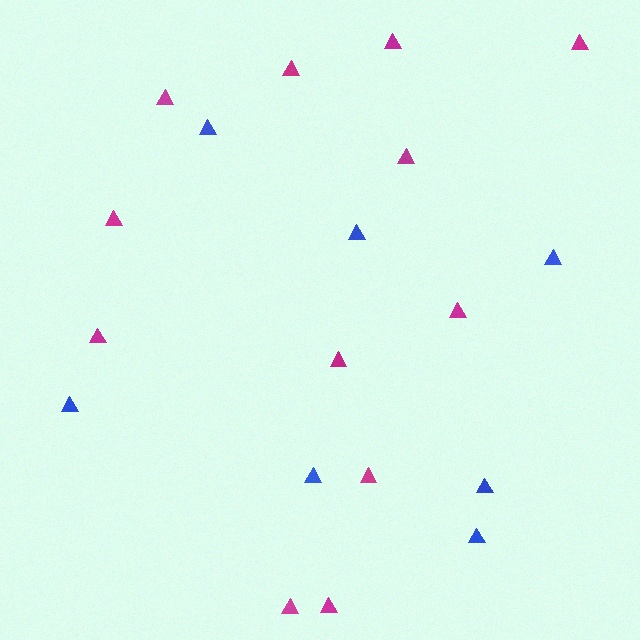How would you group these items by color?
There are 2 groups: one group of magenta triangles (12) and one group of blue triangles (7).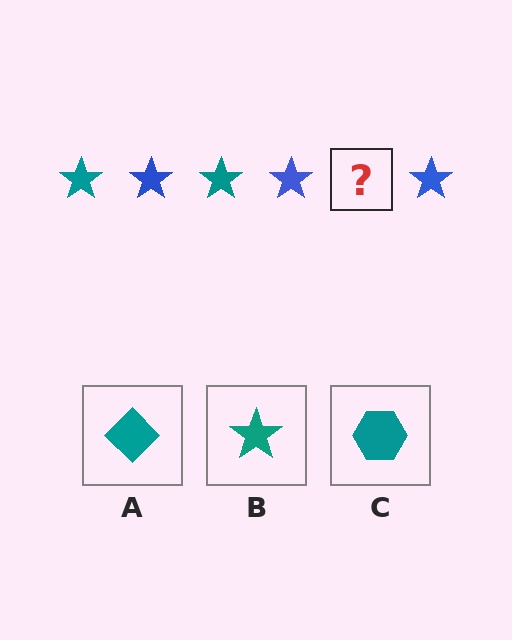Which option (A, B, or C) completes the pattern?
B.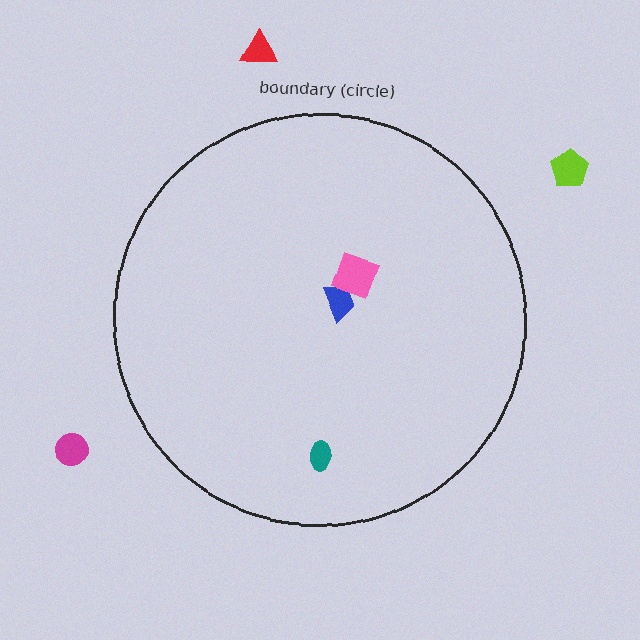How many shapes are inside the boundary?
3 inside, 3 outside.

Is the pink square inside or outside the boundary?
Inside.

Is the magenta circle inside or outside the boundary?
Outside.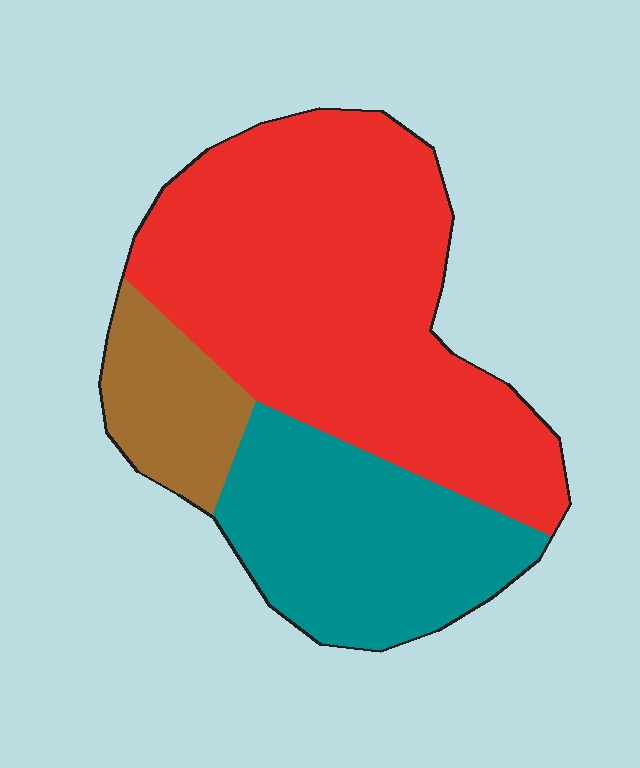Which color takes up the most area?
Red, at roughly 60%.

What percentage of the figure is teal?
Teal covers roughly 30% of the figure.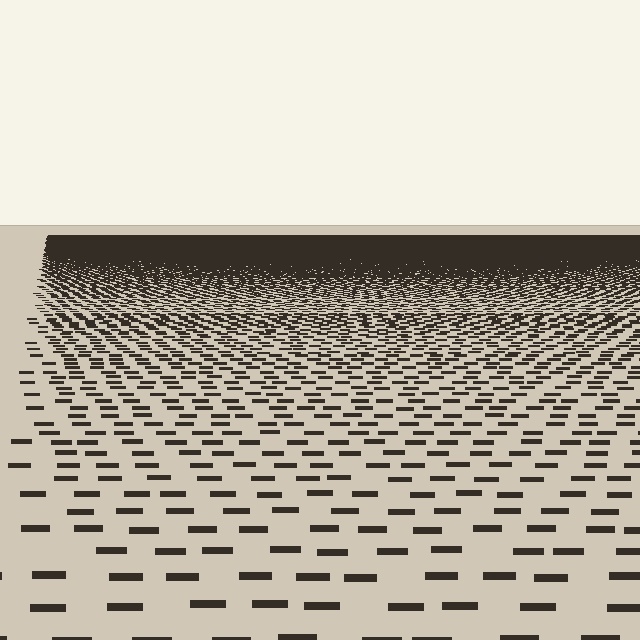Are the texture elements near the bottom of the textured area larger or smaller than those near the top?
Larger. Near the bottom, elements are closer to the viewer and appear at a bigger on-screen size.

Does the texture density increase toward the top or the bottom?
Density increases toward the top.